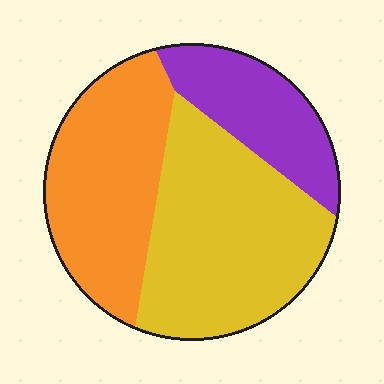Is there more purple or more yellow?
Yellow.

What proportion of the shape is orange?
Orange covers 35% of the shape.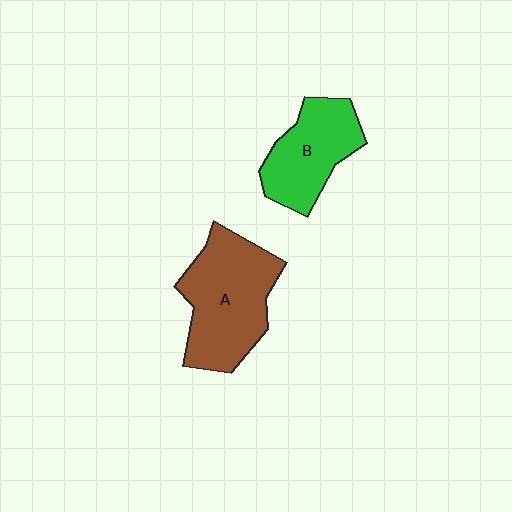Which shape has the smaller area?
Shape B (green).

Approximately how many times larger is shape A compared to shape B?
Approximately 1.4 times.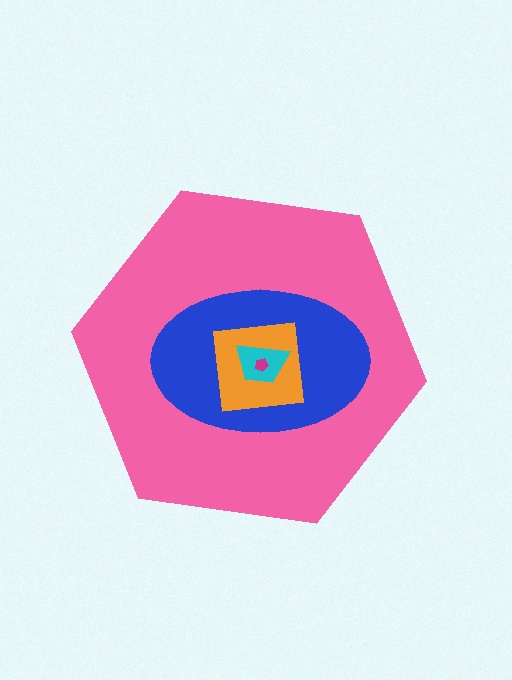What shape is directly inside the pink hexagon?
The blue ellipse.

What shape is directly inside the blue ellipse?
The orange square.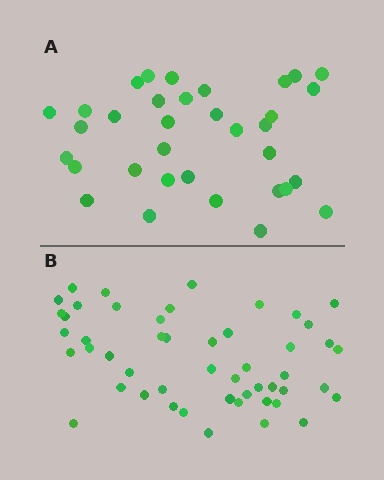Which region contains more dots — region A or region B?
Region B (the bottom region) has more dots.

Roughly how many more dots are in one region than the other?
Region B has approximately 15 more dots than region A.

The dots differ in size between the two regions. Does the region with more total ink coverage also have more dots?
No. Region A has more total ink coverage because its dots are larger, but region B actually contains more individual dots. Total area can be misleading — the number of items is what matters here.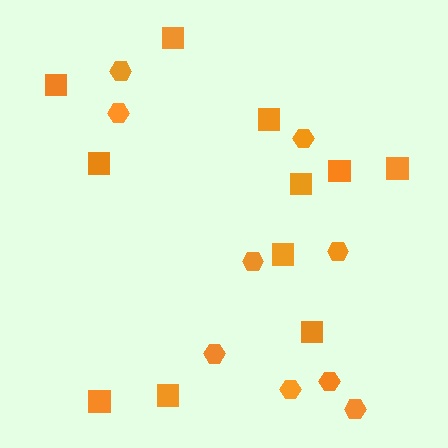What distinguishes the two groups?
There are 2 groups: one group of hexagons (9) and one group of squares (11).